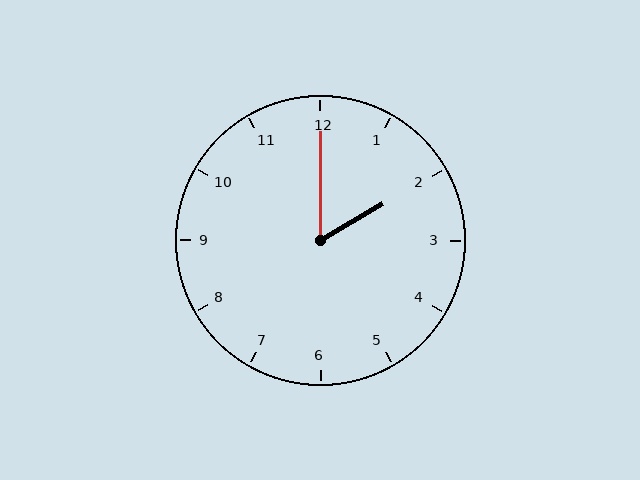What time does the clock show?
2:00.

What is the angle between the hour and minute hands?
Approximately 60 degrees.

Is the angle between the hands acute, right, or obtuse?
It is acute.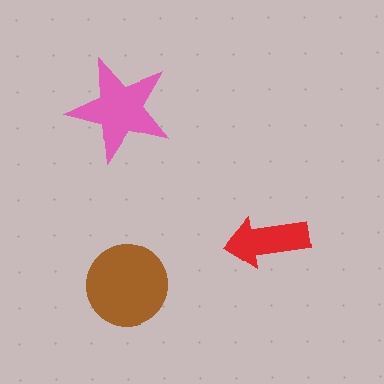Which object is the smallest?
The red arrow.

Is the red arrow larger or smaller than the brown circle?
Smaller.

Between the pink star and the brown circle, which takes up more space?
The brown circle.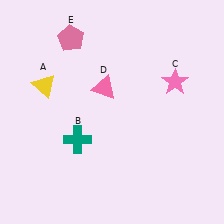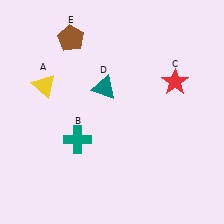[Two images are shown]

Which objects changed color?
C changed from pink to red. D changed from pink to teal. E changed from pink to brown.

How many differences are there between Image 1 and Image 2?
There are 3 differences between the two images.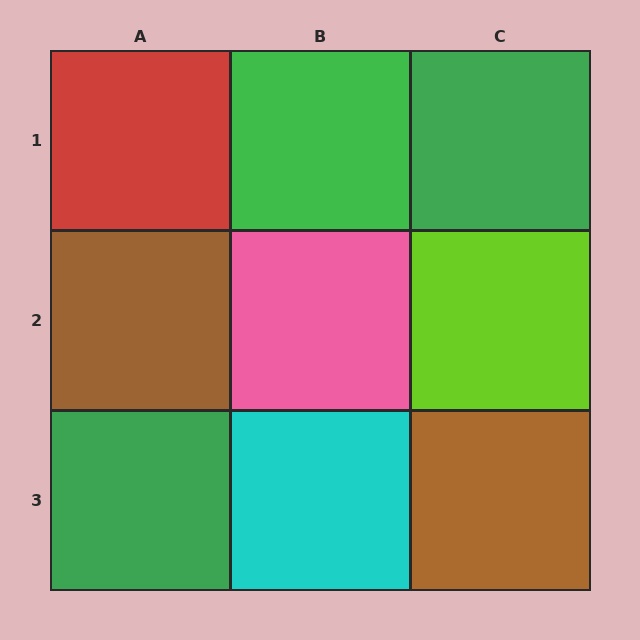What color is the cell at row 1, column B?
Green.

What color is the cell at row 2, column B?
Pink.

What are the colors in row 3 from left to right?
Green, cyan, brown.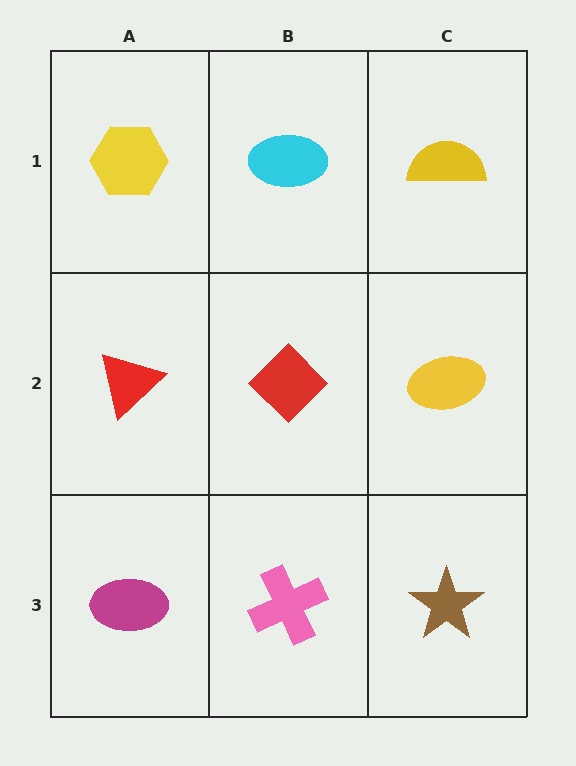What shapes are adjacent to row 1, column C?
A yellow ellipse (row 2, column C), a cyan ellipse (row 1, column B).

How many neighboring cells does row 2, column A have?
3.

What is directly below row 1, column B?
A red diamond.